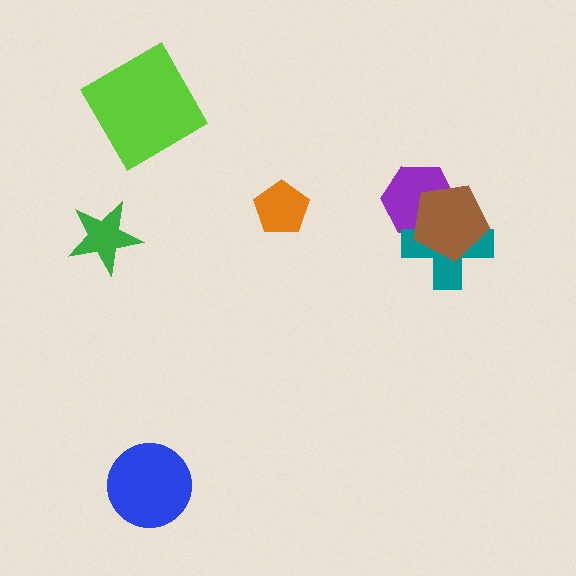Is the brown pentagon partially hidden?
No, no other shape covers it.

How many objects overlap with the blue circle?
0 objects overlap with the blue circle.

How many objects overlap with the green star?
0 objects overlap with the green star.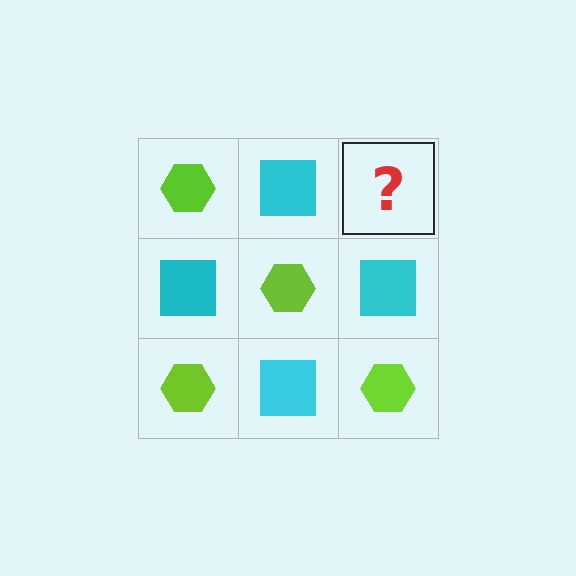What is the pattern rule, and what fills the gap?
The rule is that it alternates lime hexagon and cyan square in a checkerboard pattern. The gap should be filled with a lime hexagon.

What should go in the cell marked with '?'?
The missing cell should contain a lime hexagon.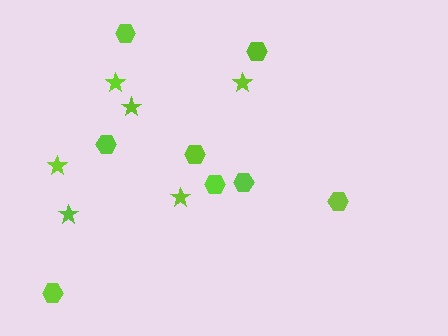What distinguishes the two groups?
There are 2 groups: one group of hexagons (8) and one group of stars (6).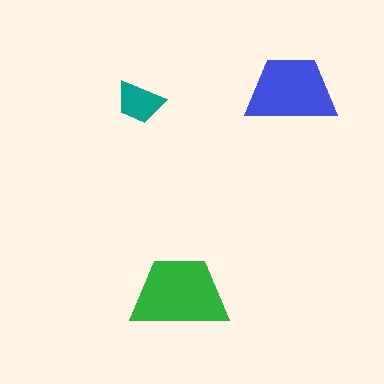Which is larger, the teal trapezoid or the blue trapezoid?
The blue one.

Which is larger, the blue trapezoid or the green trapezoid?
The green one.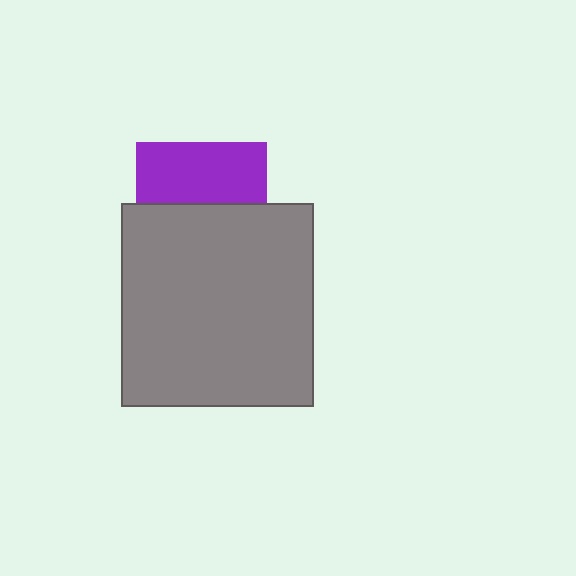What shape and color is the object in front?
The object in front is a gray rectangle.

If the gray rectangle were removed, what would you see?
You would see the complete purple square.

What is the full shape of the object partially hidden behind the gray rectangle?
The partially hidden object is a purple square.